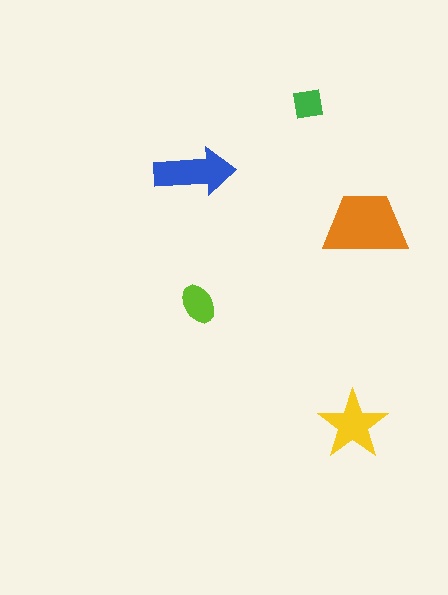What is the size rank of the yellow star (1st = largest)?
3rd.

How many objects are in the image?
There are 5 objects in the image.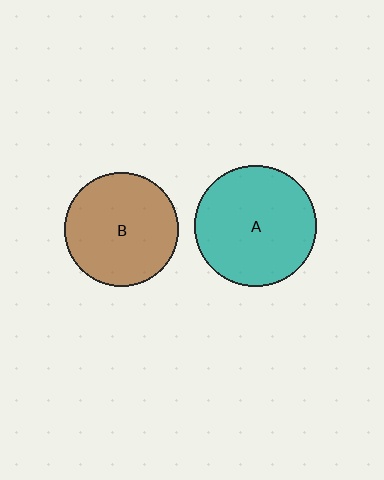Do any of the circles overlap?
No, none of the circles overlap.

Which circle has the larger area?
Circle A (teal).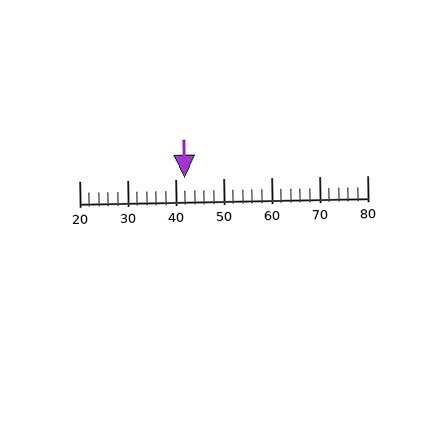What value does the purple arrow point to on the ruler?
The purple arrow points to approximately 42.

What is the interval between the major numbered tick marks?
The major tick marks are spaced 10 units apart.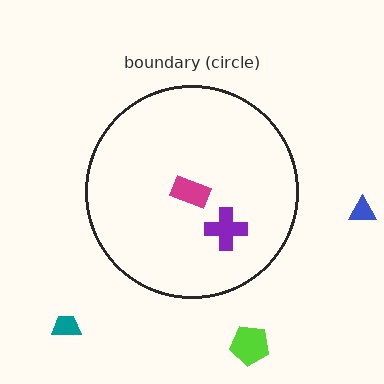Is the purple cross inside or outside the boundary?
Inside.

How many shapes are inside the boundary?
2 inside, 3 outside.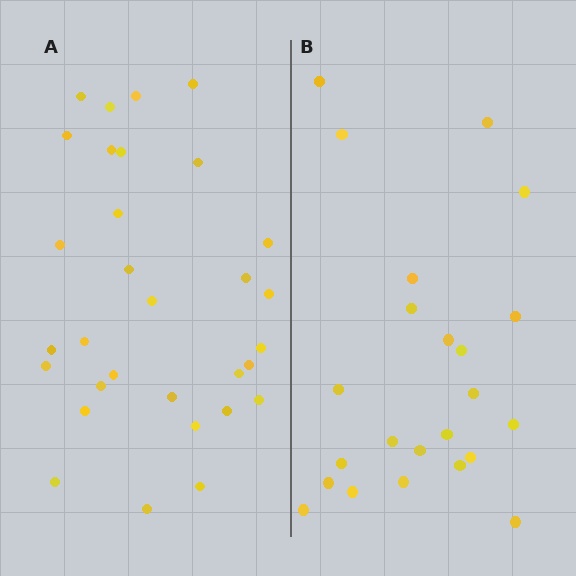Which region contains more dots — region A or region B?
Region A (the left region) has more dots.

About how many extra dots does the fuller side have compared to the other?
Region A has roughly 8 or so more dots than region B.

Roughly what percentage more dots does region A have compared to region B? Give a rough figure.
About 35% more.